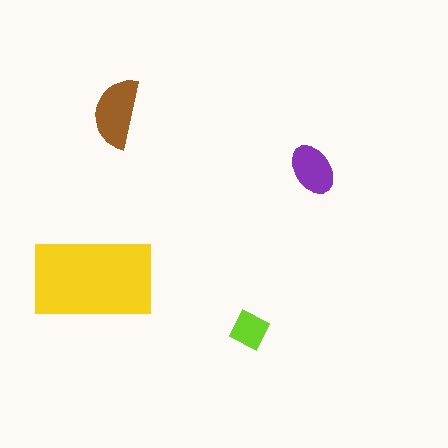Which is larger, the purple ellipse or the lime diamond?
The purple ellipse.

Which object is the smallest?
The lime diamond.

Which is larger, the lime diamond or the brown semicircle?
The brown semicircle.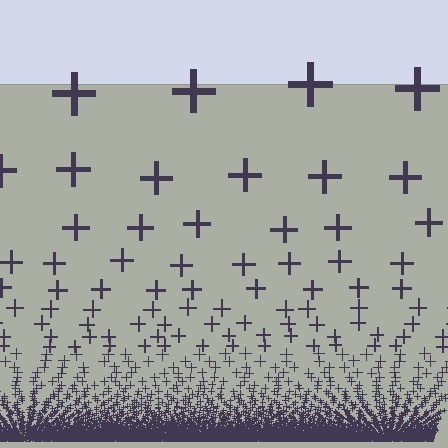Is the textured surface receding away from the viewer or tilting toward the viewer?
The surface appears to tilt toward the viewer. Texture elements get larger and sparser toward the top.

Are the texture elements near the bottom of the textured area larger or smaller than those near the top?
Smaller. The gradient is inverted — elements near the bottom are smaller and denser.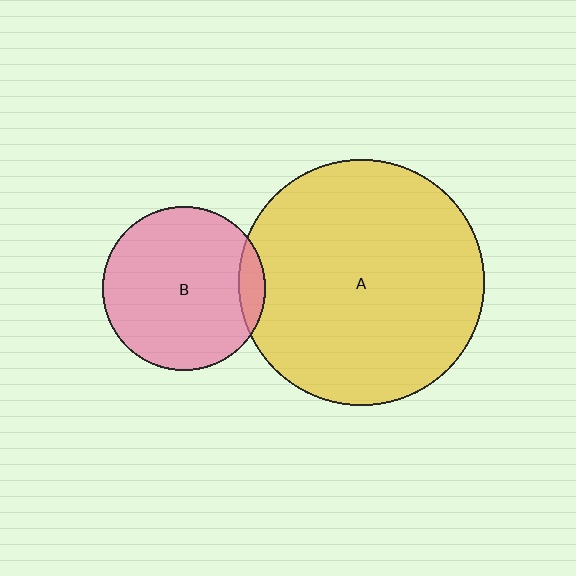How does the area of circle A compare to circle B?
Approximately 2.3 times.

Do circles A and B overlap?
Yes.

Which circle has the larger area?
Circle A (yellow).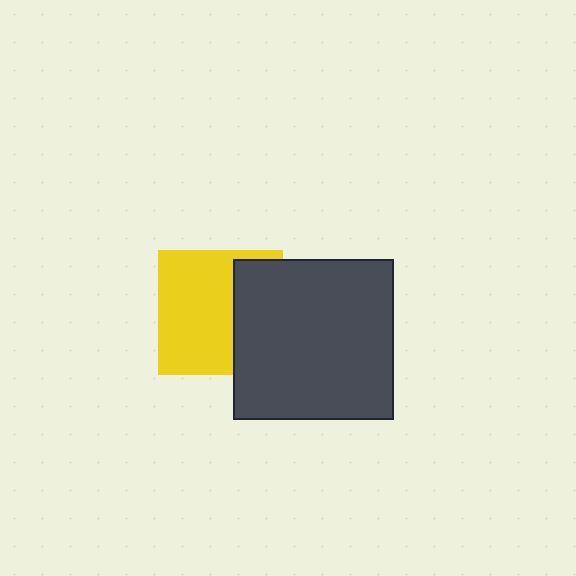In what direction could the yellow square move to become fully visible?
The yellow square could move left. That would shift it out from behind the dark gray square entirely.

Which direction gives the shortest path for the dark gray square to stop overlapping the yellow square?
Moving right gives the shortest separation.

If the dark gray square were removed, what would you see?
You would see the complete yellow square.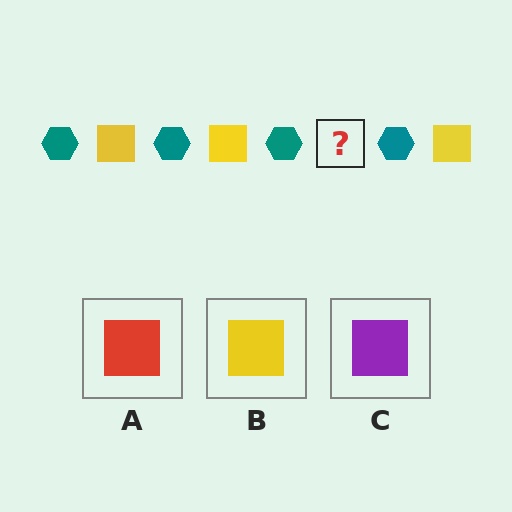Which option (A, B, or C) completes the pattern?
B.